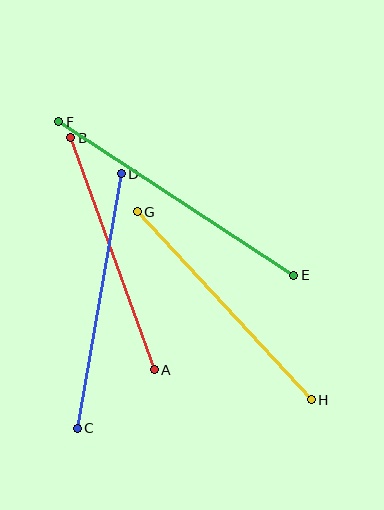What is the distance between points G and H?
The distance is approximately 256 pixels.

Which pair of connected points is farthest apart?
Points E and F are farthest apart.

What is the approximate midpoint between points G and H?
The midpoint is at approximately (224, 306) pixels.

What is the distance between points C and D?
The distance is approximately 258 pixels.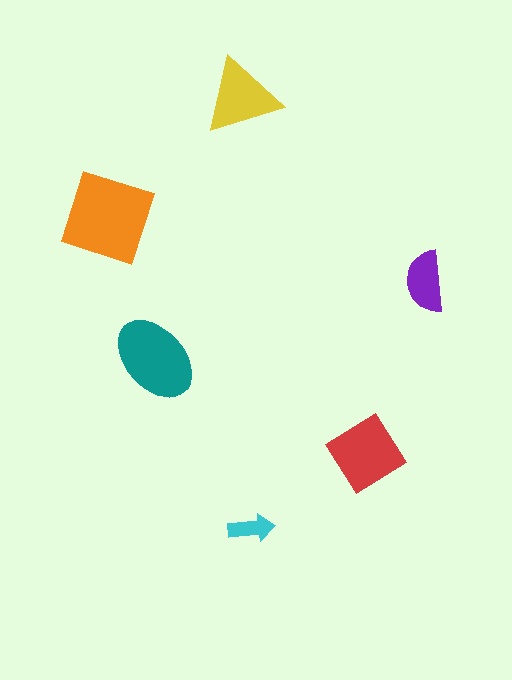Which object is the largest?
The orange square.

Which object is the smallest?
The cyan arrow.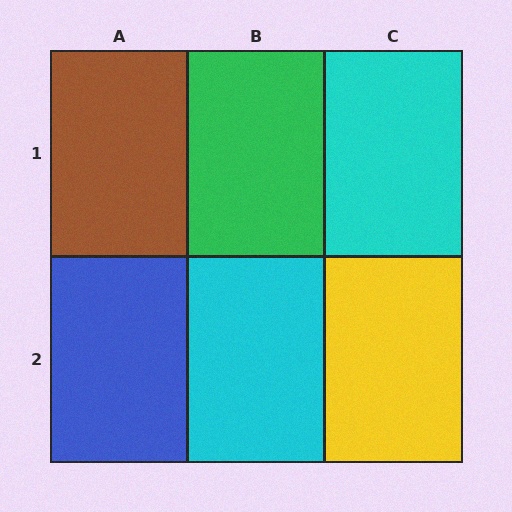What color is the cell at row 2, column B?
Cyan.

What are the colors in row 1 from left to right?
Brown, green, cyan.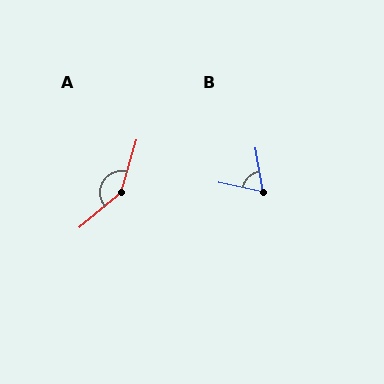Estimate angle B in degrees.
Approximately 68 degrees.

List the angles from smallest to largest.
B (68°), A (147°).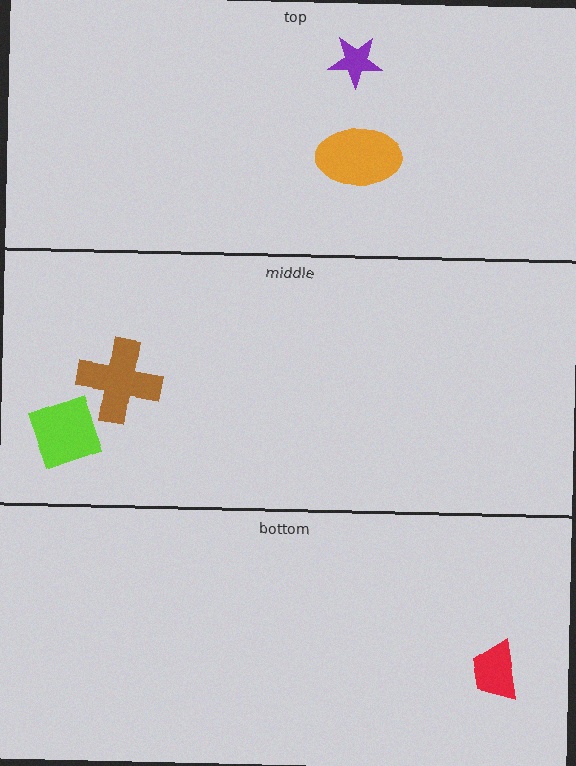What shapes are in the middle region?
The lime diamond, the brown cross.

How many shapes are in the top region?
2.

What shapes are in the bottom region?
The red trapezoid.